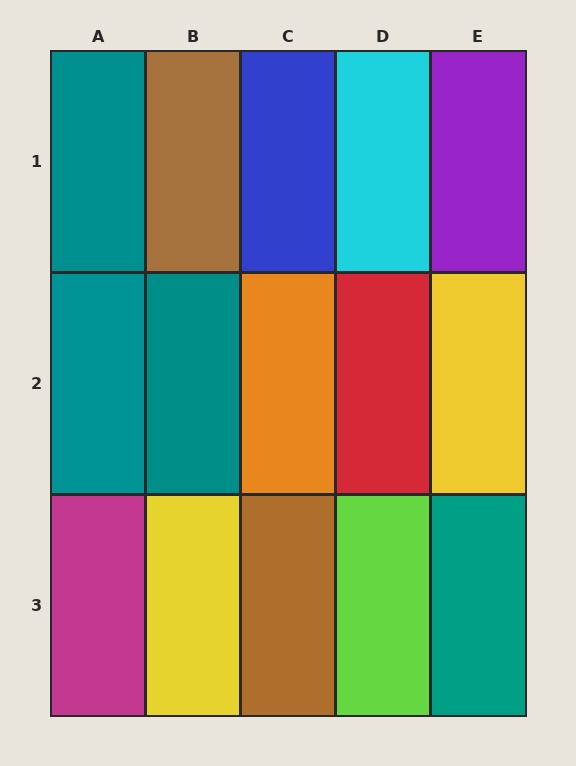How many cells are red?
1 cell is red.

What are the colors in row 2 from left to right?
Teal, teal, orange, red, yellow.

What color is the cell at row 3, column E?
Teal.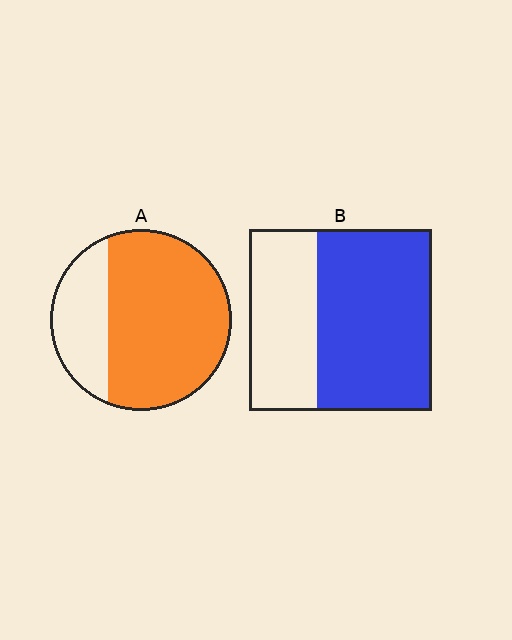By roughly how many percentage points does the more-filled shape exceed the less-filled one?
By roughly 10 percentage points (A over B).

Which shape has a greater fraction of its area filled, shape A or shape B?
Shape A.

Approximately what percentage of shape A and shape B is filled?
A is approximately 75% and B is approximately 65%.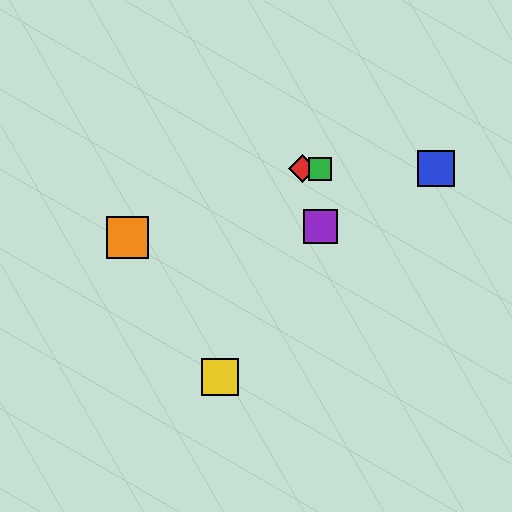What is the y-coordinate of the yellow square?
The yellow square is at y≈377.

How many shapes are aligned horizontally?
3 shapes (the red diamond, the blue square, the green square) are aligned horizontally.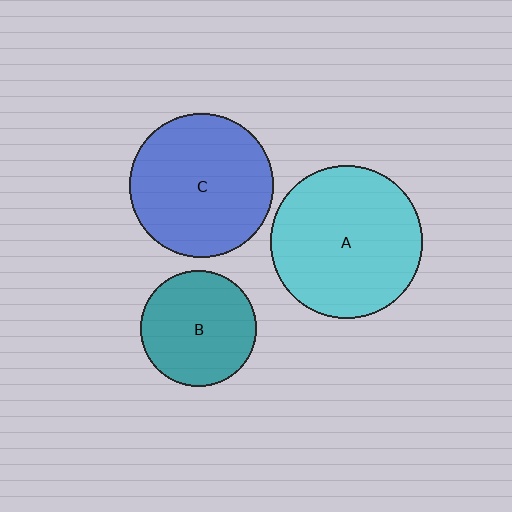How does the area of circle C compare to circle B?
Approximately 1.5 times.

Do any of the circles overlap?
No, none of the circles overlap.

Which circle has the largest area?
Circle A (cyan).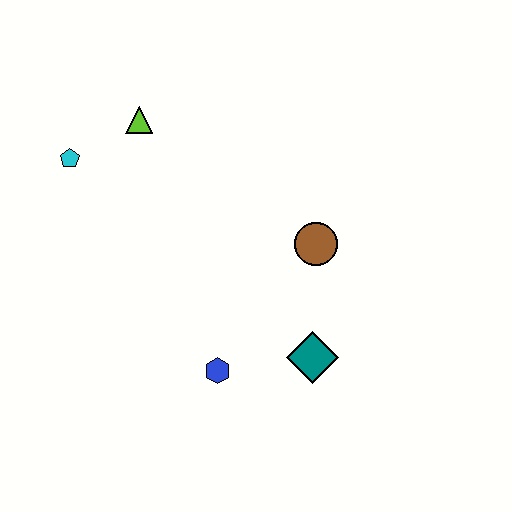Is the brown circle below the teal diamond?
No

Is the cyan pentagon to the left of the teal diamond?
Yes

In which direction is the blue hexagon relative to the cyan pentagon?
The blue hexagon is below the cyan pentagon.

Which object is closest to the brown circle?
The teal diamond is closest to the brown circle.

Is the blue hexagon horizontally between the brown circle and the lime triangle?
Yes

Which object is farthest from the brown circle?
The cyan pentagon is farthest from the brown circle.